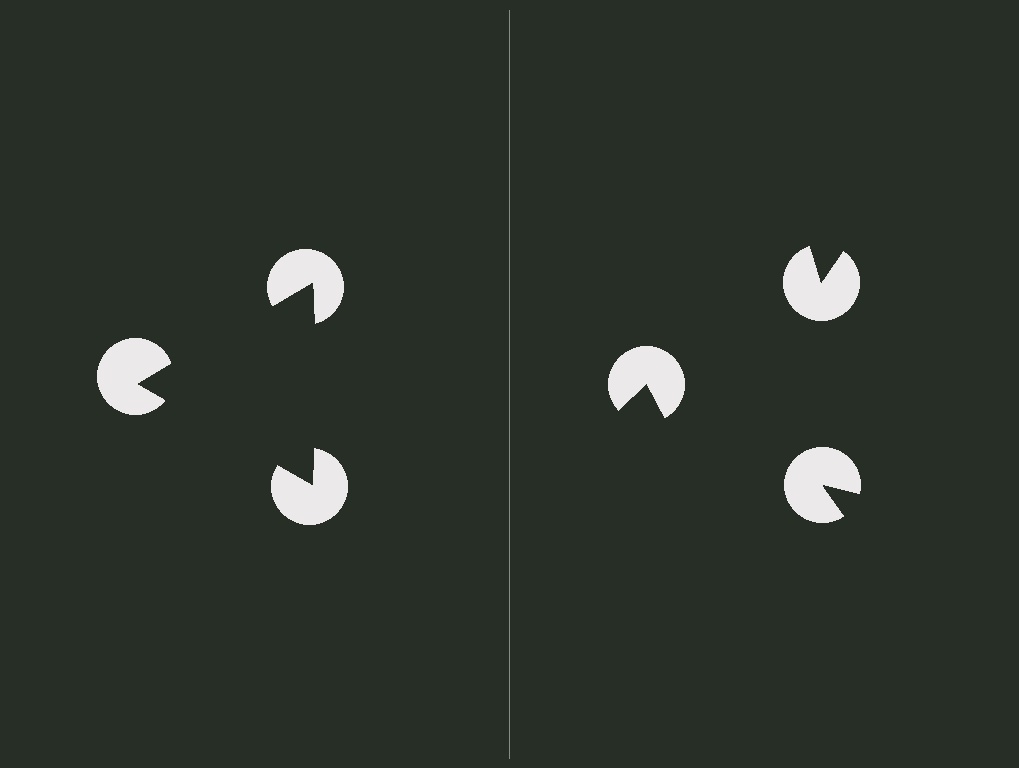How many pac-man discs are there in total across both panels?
6 — 3 on each side.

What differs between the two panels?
The pac-man discs are positioned identically on both sides; only the wedge orientations differ. On the left they align to a triangle; on the right they are misaligned.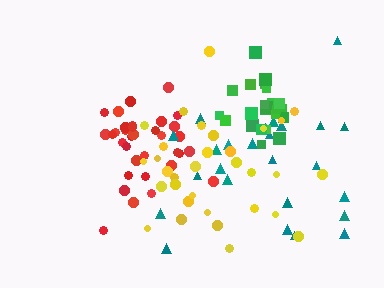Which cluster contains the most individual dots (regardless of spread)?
Red (34).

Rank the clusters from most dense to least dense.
green, red, yellow, teal.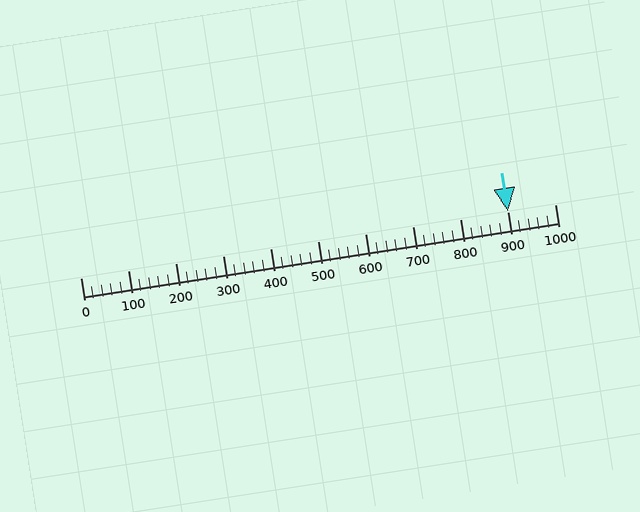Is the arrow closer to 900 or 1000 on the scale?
The arrow is closer to 900.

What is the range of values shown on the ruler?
The ruler shows values from 0 to 1000.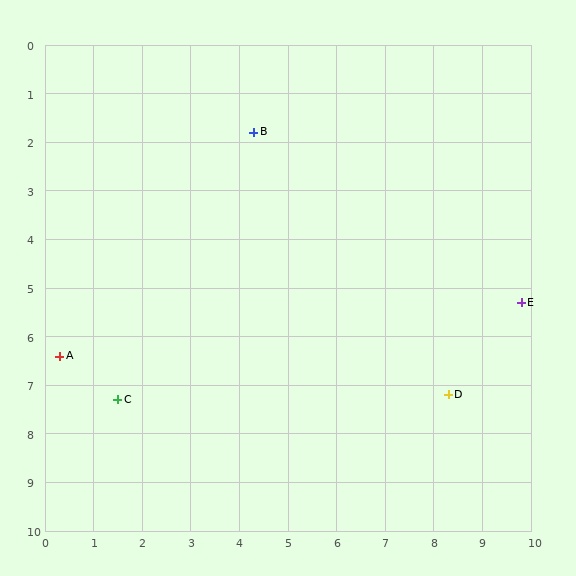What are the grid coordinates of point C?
Point C is at approximately (1.5, 7.3).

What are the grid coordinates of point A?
Point A is at approximately (0.3, 6.4).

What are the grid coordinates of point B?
Point B is at approximately (4.3, 1.8).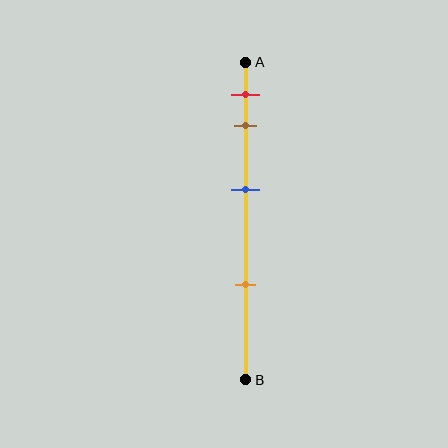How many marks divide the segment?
There are 4 marks dividing the segment.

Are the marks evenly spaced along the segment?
No, the marks are not evenly spaced.